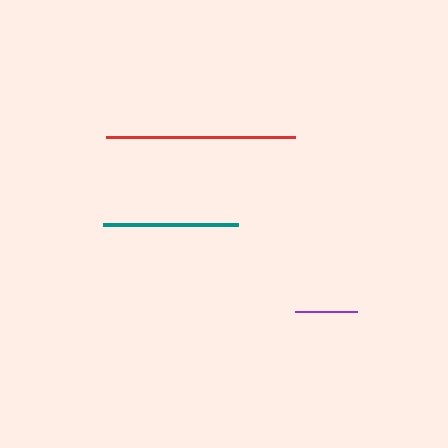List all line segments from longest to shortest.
From longest to shortest: red, teal, purple.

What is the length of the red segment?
The red segment is approximately 188 pixels long.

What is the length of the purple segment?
The purple segment is approximately 62 pixels long.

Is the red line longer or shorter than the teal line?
The red line is longer than the teal line.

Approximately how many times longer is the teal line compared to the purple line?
The teal line is approximately 2.2 times the length of the purple line.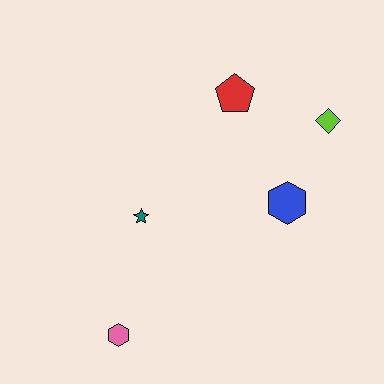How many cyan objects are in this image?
There are no cyan objects.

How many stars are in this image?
There is 1 star.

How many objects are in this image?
There are 5 objects.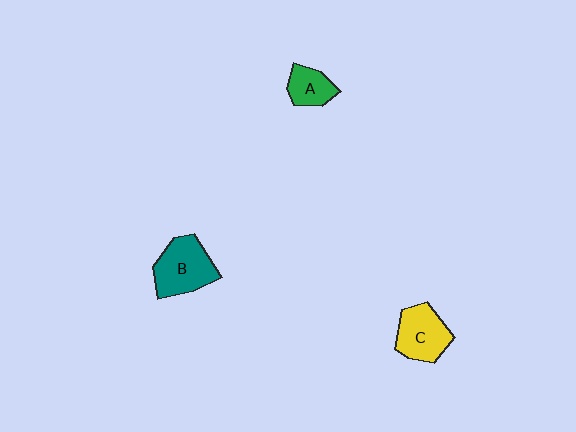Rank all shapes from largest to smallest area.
From largest to smallest: B (teal), C (yellow), A (green).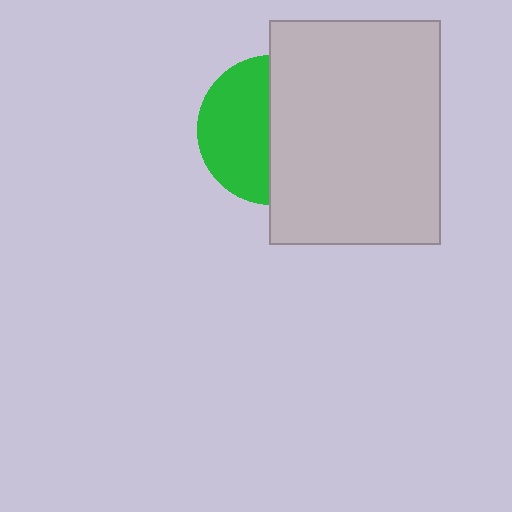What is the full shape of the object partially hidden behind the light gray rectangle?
The partially hidden object is a green circle.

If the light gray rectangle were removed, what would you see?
You would see the complete green circle.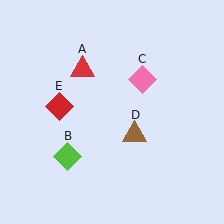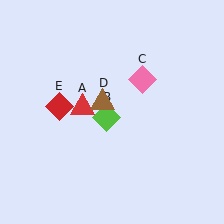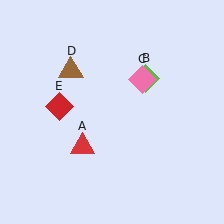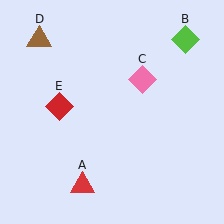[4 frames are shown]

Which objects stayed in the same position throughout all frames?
Pink diamond (object C) and red diamond (object E) remained stationary.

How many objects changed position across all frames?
3 objects changed position: red triangle (object A), lime diamond (object B), brown triangle (object D).